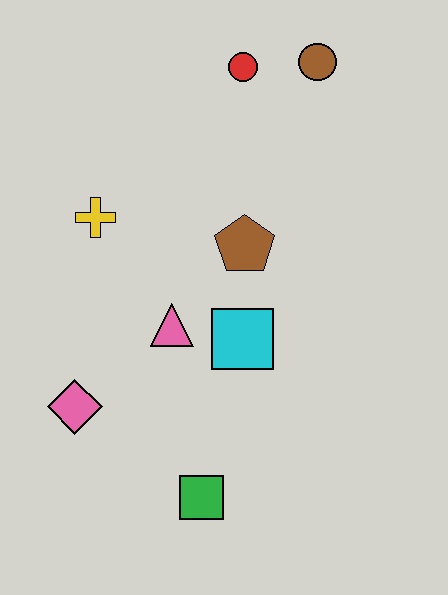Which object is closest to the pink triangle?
The cyan square is closest to the pink triangle.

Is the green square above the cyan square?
No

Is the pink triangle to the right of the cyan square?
No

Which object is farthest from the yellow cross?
The green square is farthest from the yellow cross.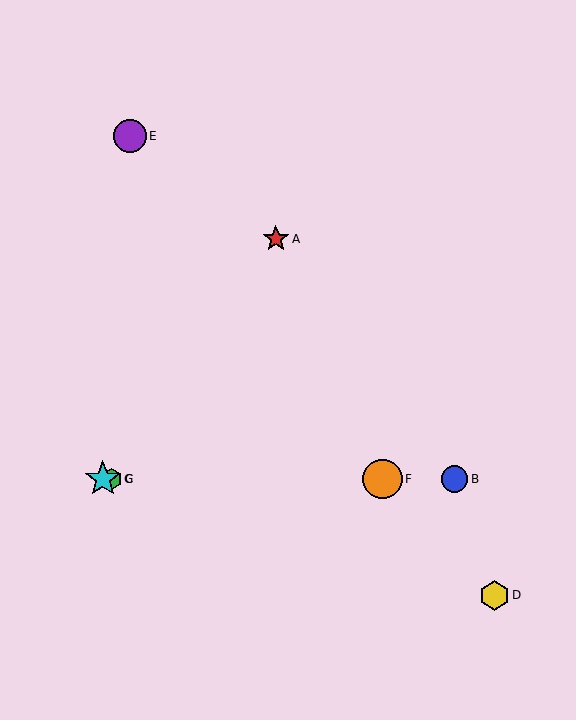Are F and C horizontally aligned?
Yes, both are at y≈479.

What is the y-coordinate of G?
Object G is at y≈479.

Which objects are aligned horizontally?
Objects B, C, F, G are aligned horizontally.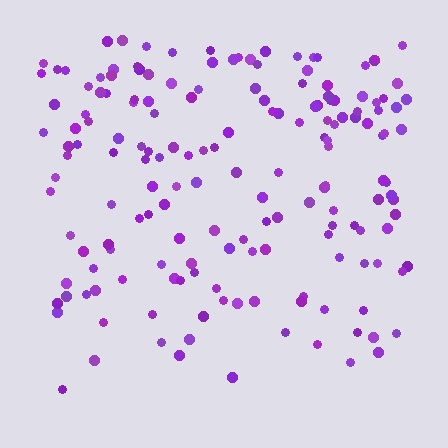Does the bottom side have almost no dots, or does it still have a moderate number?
Still a moderate number, just noticeably fewer than the top.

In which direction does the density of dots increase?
From bottom to top, with the top side densest.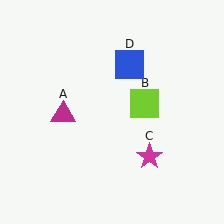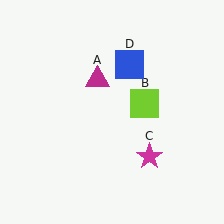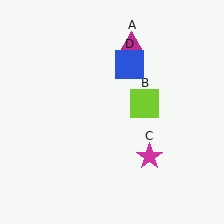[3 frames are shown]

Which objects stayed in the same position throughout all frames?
Lime square (object B) and magenta star (object C) and blue square (object D) remained stationary.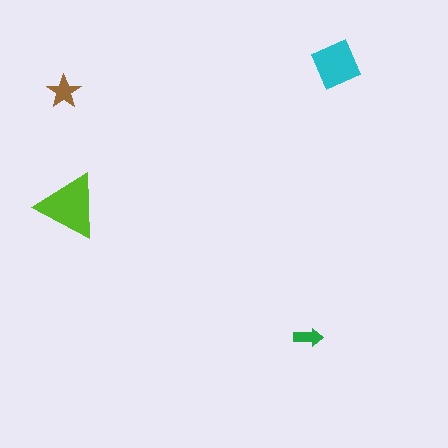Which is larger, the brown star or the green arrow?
The brown star.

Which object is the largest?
The lime triangle.